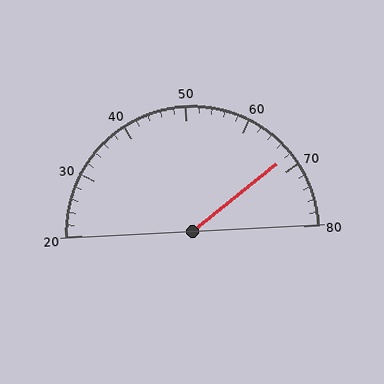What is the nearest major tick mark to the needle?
The nearest major tick mark is 70.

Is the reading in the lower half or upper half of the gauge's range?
The reading is in the upper half of the range (20 to 80).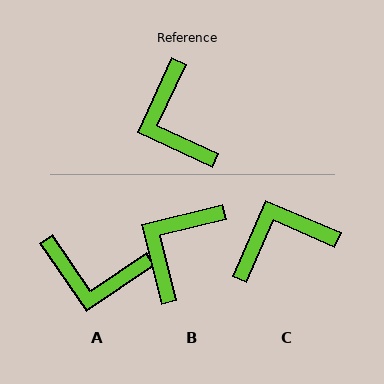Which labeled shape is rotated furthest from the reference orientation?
C, about 89 degrees away.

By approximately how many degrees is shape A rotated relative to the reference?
Approximately 59 degrees counter-clockwise.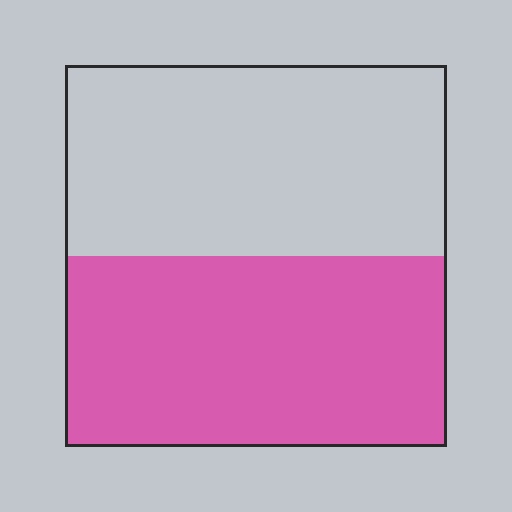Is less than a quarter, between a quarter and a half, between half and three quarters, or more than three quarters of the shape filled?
Between half and three quarters.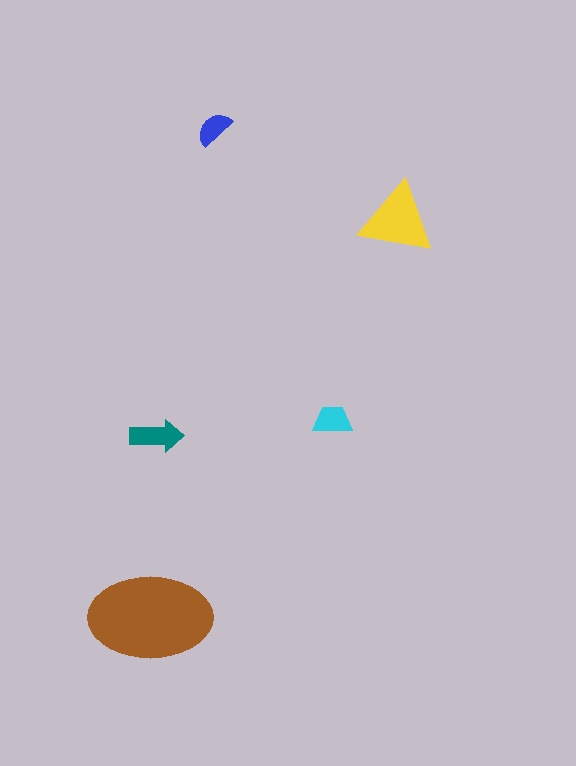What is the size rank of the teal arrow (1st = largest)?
3rd.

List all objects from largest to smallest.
The brown ellipse, the yellow triangle, the teal arrow, the cyan trapezoid, the blue semicircle.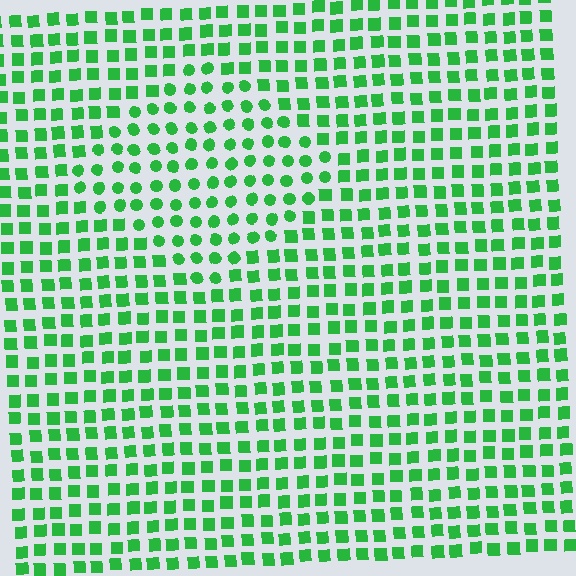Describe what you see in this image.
The image is filled with small green elements arranged in a uniform grid. A diamond-shaped region contains circles, while the surrounding area contains squares. The boundary is defined purely by the change in element shape.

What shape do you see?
I see a diamond.